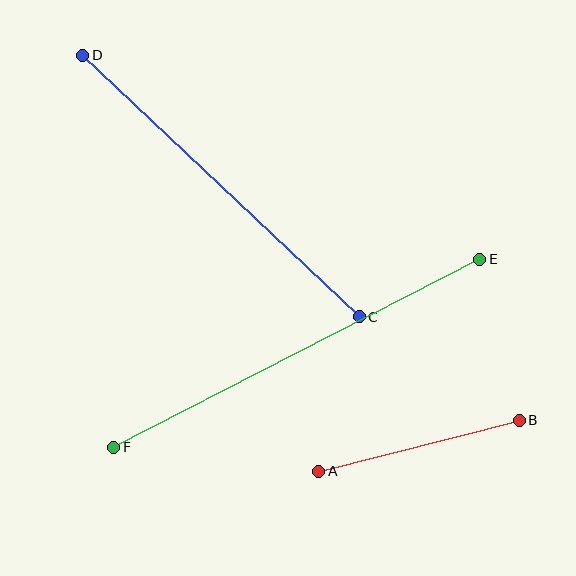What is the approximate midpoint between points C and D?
The midpoint is at approximately (221, 186) pixels.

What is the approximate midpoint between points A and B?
The midpoint is at approximately (419, 446) pixels.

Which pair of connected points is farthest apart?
Points E and F are farthest apart.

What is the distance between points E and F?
The distance is approximately 412 pixels.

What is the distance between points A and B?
The distance is approximately 207 pixels.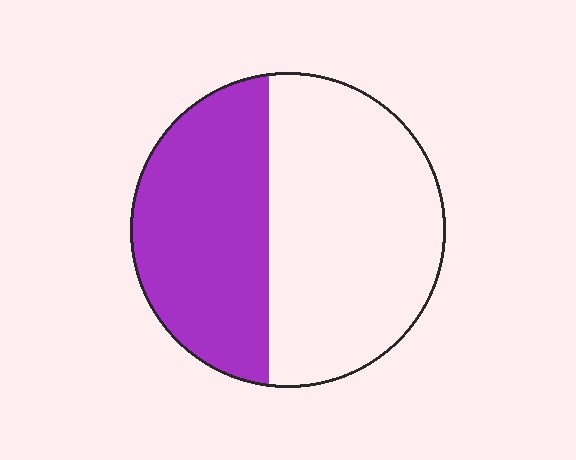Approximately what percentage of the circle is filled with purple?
Approximately 40%.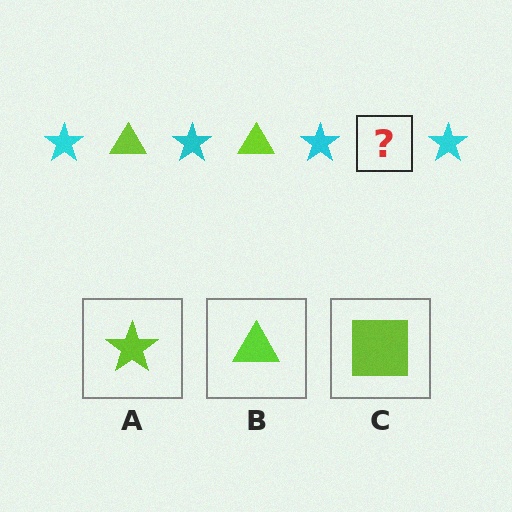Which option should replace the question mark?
Option B.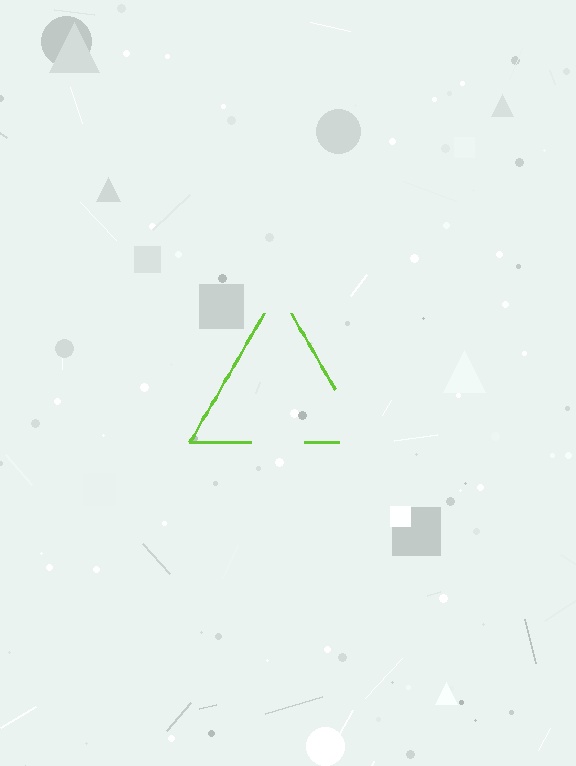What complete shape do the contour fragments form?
The contour fragments form a triangle.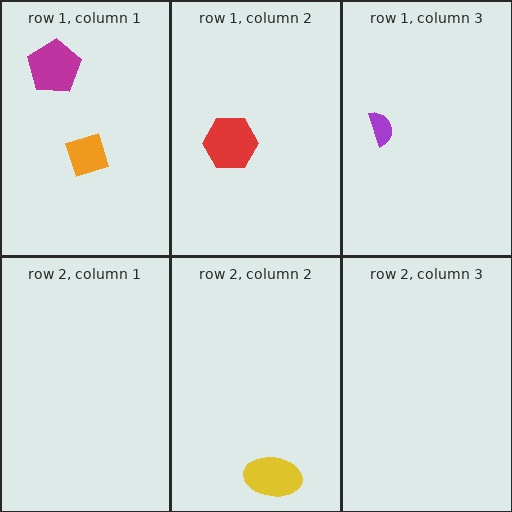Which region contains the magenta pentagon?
The row 1, column 1 region.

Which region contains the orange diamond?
The row 1, column 1 region.